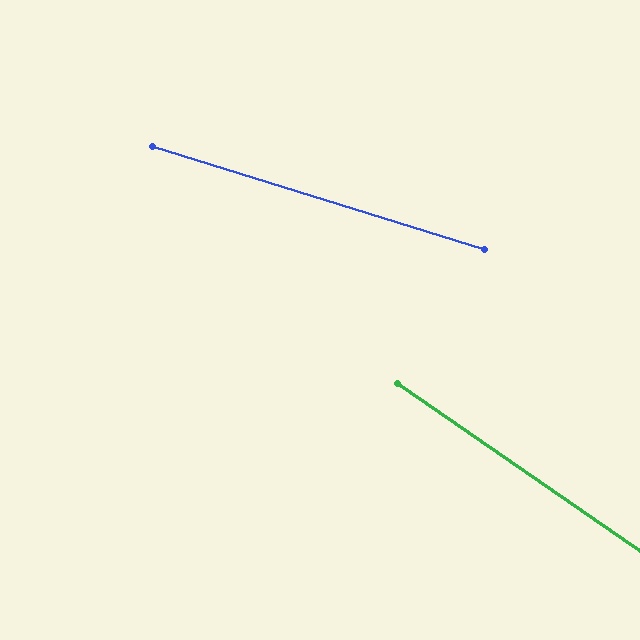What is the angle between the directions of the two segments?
Approximately 17 degrees.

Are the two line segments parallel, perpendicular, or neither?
Neither parallel nor perpendicular — they differ by about 17°.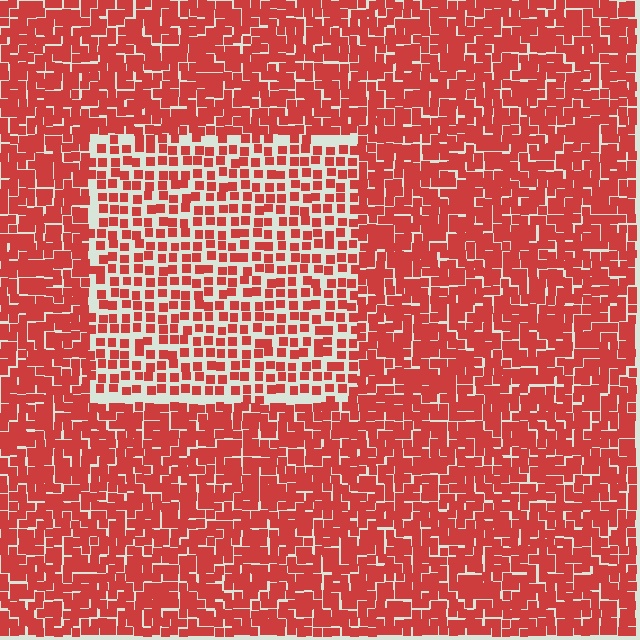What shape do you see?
I see a rectangle.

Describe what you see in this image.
The image contains small red elements arranged at two different densities. A rectangle-shaped region is visible where the elements are less densely packed than the surrounding area.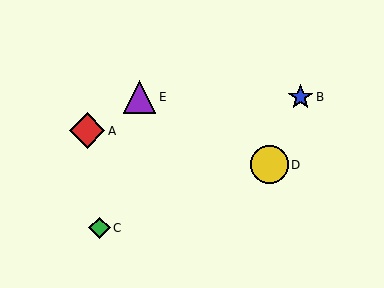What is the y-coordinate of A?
Object A is at y≈131.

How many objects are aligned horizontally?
2 objects (B, E) are aligned horizontally.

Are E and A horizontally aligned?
No, E is at y≈97 and A is at y≈131.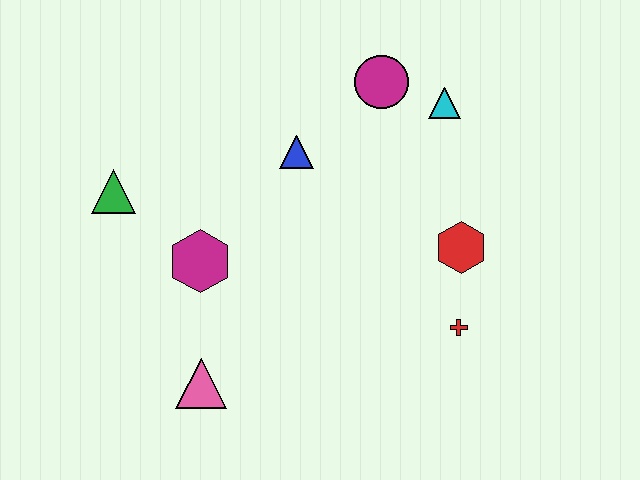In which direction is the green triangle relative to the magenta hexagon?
The green triangle is to the left of the magenta hexagon.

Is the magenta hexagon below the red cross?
No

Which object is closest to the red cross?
The red hexagon is closest to the red cross.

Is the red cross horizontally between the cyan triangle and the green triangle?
No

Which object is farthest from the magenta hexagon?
The cyan triangle is farthest from the magenta hexagon.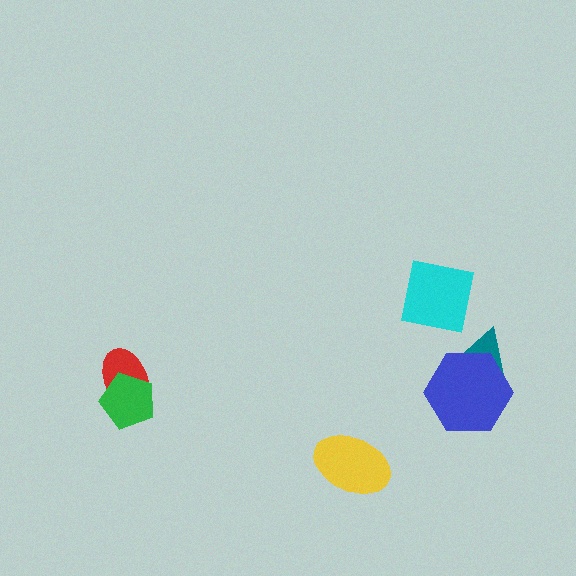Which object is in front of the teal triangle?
The blue hexagon is in front of the teal triangle.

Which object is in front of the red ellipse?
The green pentagon is in front of the red ellipse.